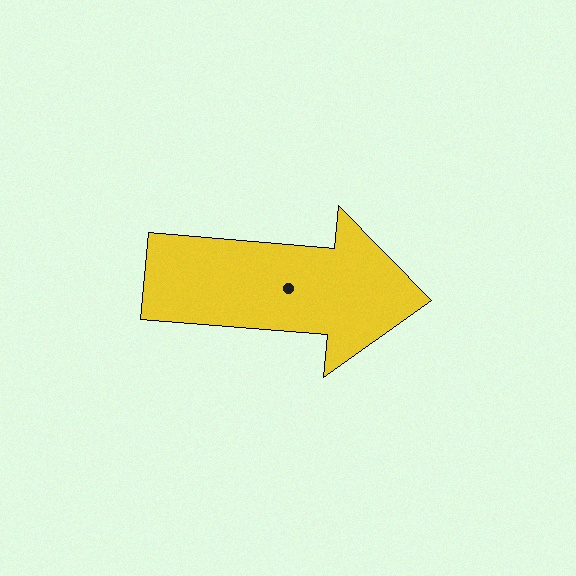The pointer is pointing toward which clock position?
Roughly 3 o'clock.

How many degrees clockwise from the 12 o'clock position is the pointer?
Approximately 95 degrees.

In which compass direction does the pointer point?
East.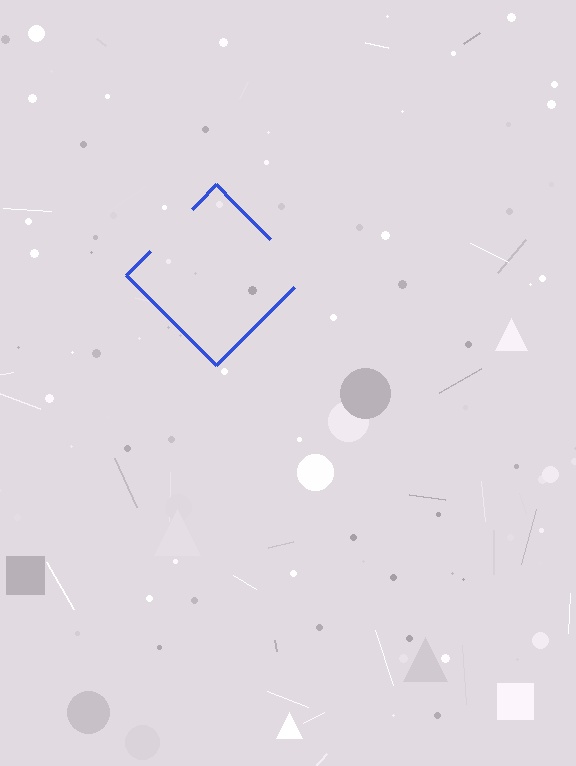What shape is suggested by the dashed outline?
The dashed outline suggests a diamond.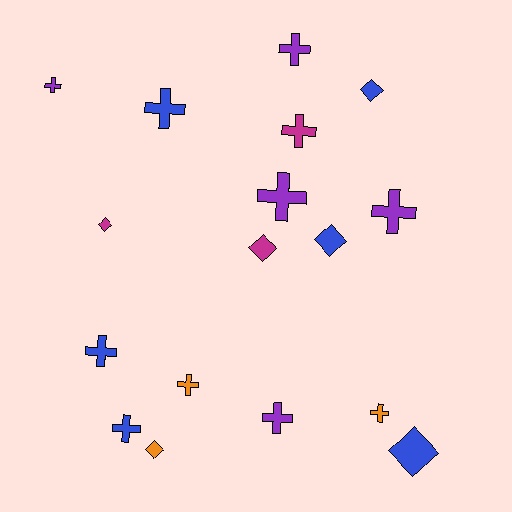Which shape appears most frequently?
Cross, with 11 objects.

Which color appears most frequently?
Blue, with 6 objects.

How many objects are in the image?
There are 17 objects.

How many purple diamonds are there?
There are no purple diamonds.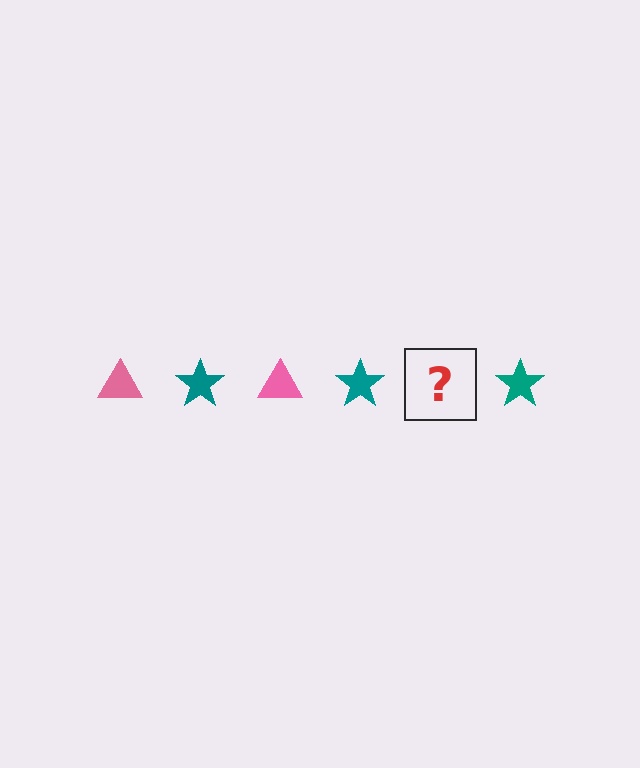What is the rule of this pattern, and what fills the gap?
The rule is that the pattern alternates between pink triangle and teal star. The gap should be filled with a pink triangle.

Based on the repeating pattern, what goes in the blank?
The blank should be a pink triangle.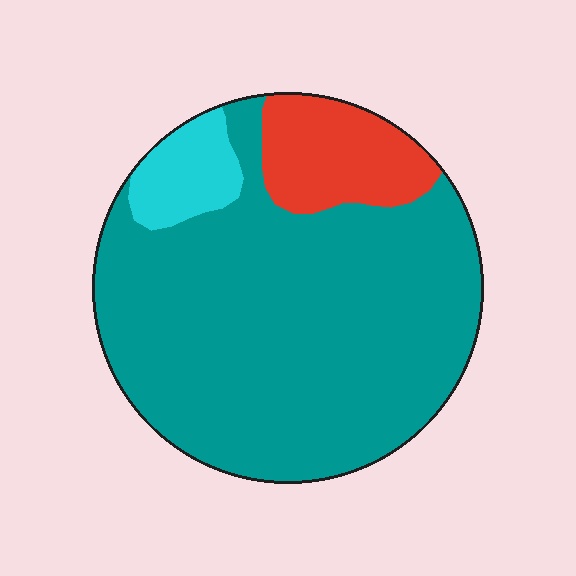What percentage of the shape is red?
Red takes up about one eighth (1/8) of the shape.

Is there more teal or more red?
Teal.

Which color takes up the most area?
Teal, at roughly 80%.